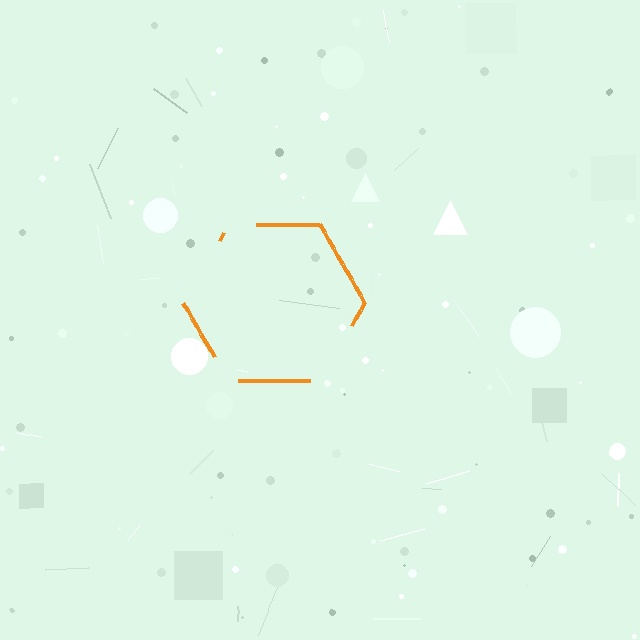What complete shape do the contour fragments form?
The contour fragments form a hexagon.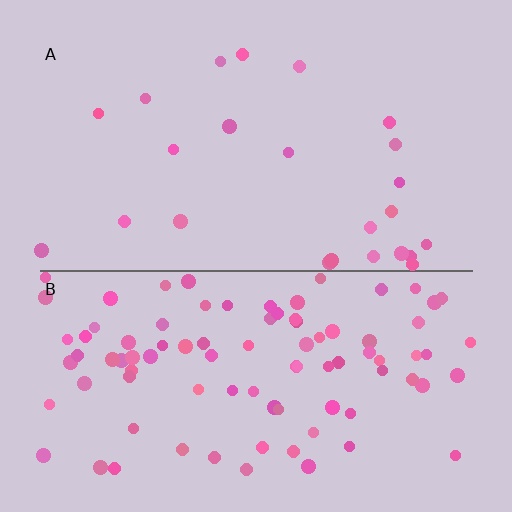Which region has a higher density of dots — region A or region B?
B (the bottom).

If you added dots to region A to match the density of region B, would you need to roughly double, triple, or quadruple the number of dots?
Approximately quadruple.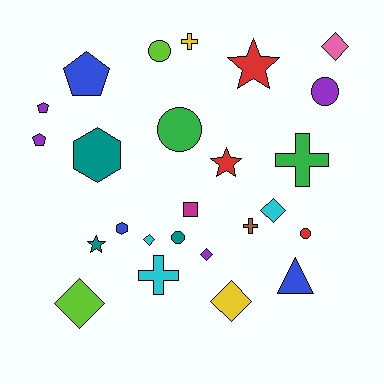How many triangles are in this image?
There is 1 triangle.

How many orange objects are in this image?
There are no orange objects.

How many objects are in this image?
There are 25 objects.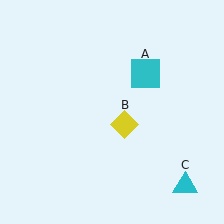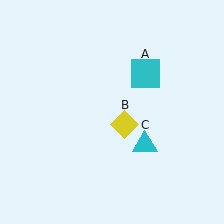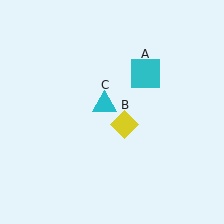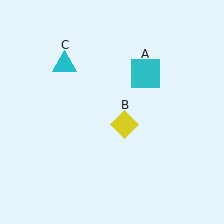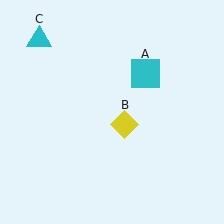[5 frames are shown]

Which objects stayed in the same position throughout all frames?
Cyan square (object A) and yellow diamond (object B) remained stationary.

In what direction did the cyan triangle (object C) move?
The cyan triangle (object C) moved up and to the left.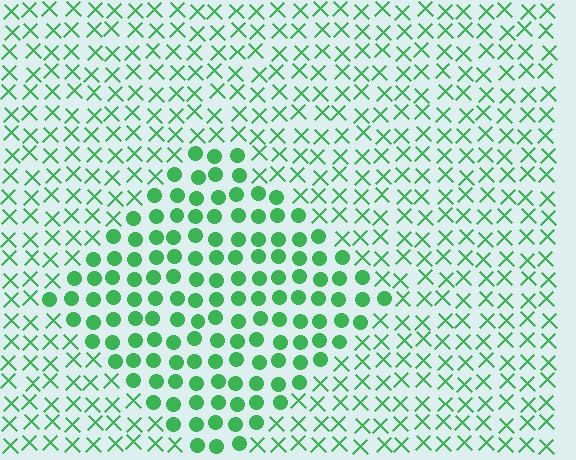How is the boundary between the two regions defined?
The boundary is defined by a change in element shape: circles inside vs. X marks outside. All elements share the same color and spacing.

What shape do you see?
I see a diamond.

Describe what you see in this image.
The image is filled with small green elements arranged in a uniform grid. A diamond-shaped region contains circles, while the surrounding area contains X marks. The boundary is defined purely by the change in element shape.